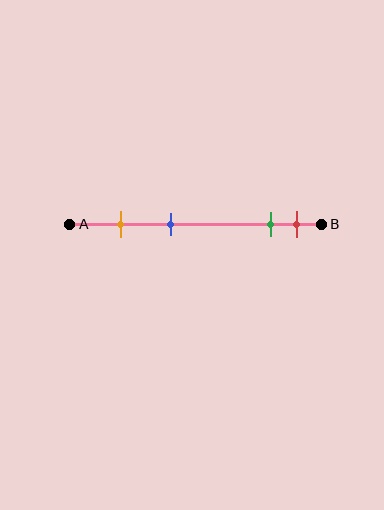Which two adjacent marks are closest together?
The green and red marks are the closest adjacent pair.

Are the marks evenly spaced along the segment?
No, the marks are not evenly spaced.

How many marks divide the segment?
There are 4 marks dividing the segment.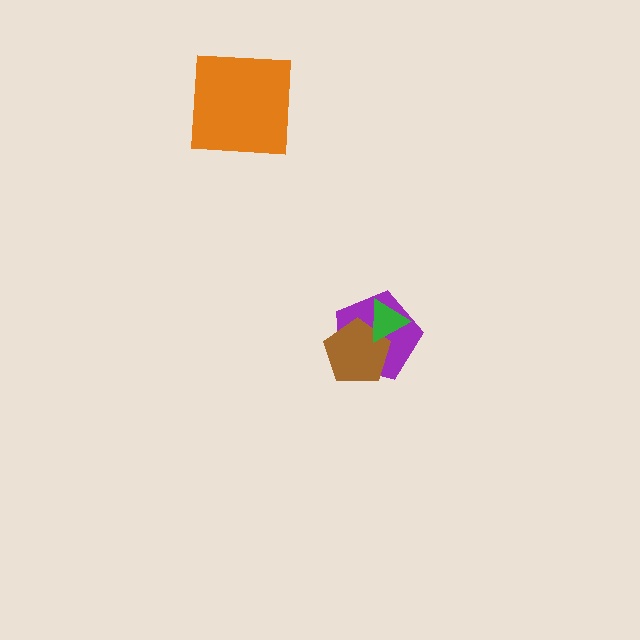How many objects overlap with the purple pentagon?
2 objects overlap with the purple pentagon.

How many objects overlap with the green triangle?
2 objects overlap with the green triangle.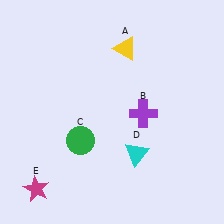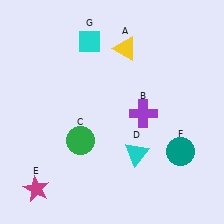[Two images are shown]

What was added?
A teal circle (F), a cyan diamond (G) were added in Image 2.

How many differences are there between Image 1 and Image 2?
There are 2 differences between the two images.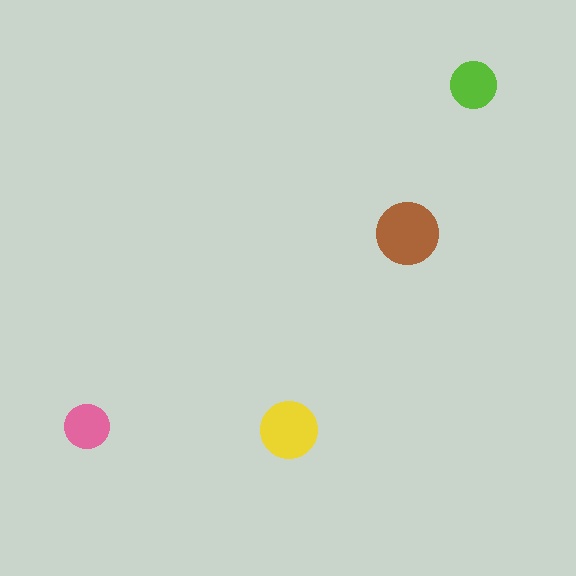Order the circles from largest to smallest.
the brown one, the yellow one, the lime one, the pink one.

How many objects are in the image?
There are 4 objects in the image.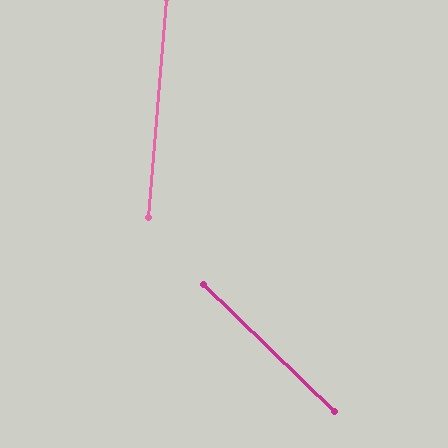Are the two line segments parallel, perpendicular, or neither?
Neither parallel nor perpendicular — they differ by about 51°.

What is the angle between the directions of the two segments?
Approximately 51 degrees.